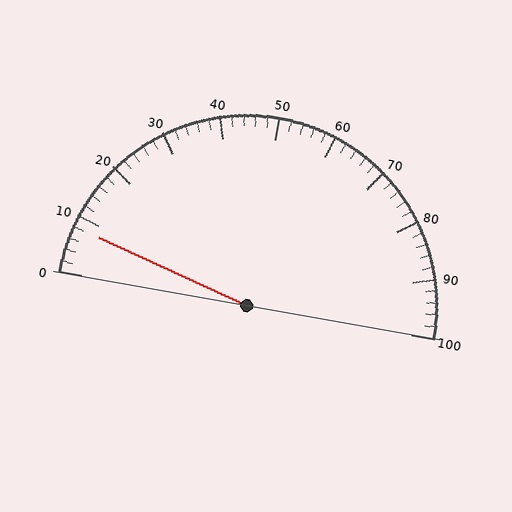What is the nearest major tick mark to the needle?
The nearest major tick mark is 10.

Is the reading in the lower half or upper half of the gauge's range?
The reading is in the lower half of the range (0 to 100).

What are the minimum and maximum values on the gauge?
The gauge ranges from 0 to 100.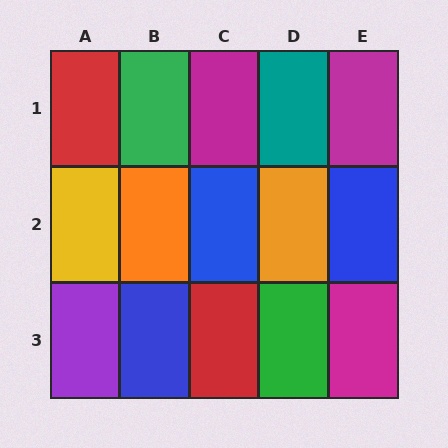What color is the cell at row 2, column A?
Yellow.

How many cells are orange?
2 cells are orange.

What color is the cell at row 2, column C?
Blue.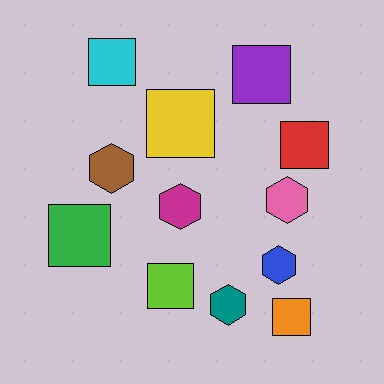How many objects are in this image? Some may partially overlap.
There are 12 objects.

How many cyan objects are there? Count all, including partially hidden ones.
There is 1 cyan object.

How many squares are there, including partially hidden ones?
There are 7 squares.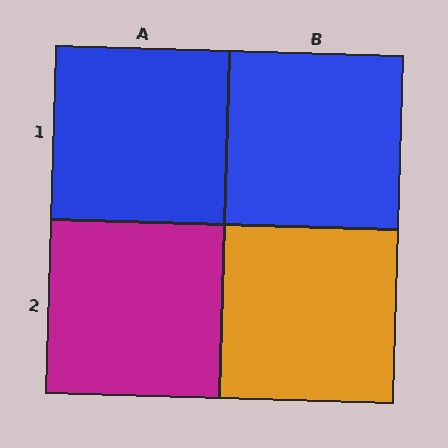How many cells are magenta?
1 cell is magenta.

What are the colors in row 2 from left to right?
Magenta, orange.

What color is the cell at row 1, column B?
Blue.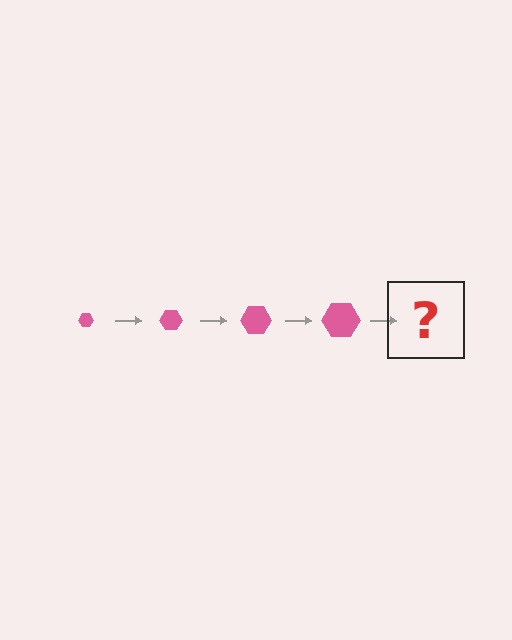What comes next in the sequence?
The next element should be a pink hexagon, larger than the previous one.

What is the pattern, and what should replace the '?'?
The pattern is that the hexagon gets progressively larger each step. The '?' should be a pink hexagon, larger than the previous one.